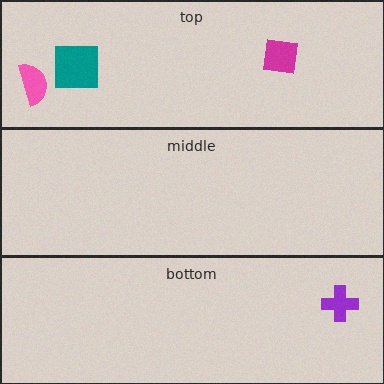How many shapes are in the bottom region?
1.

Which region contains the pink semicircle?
The top region.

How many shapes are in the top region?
3.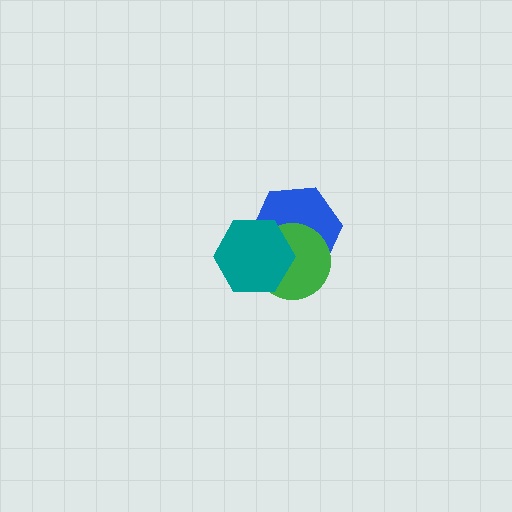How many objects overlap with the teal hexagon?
2 objects overlap with the teal hexagon.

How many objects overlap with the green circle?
2 objects overlap with the green circle.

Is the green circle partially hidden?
Yes, it is partially covered by another shape.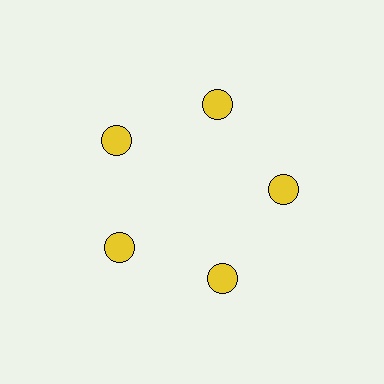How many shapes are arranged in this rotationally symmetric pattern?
There are 5 shapes, arranged in 5 groups of 1.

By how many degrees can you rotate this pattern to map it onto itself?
The pattern maps onto itself every 72 degrees of rotation.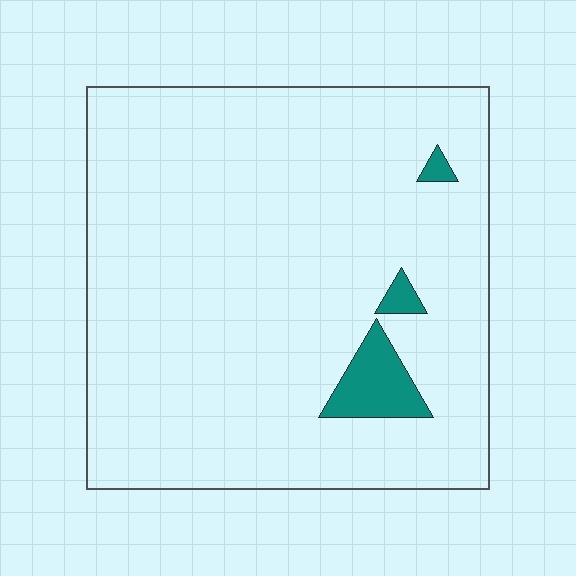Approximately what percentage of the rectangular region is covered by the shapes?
Approximately 5%.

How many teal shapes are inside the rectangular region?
3.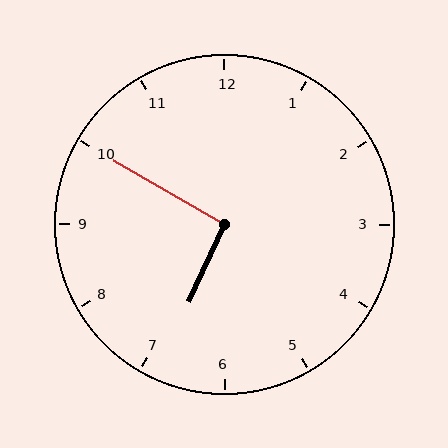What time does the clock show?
6:50.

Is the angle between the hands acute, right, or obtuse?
It is right.